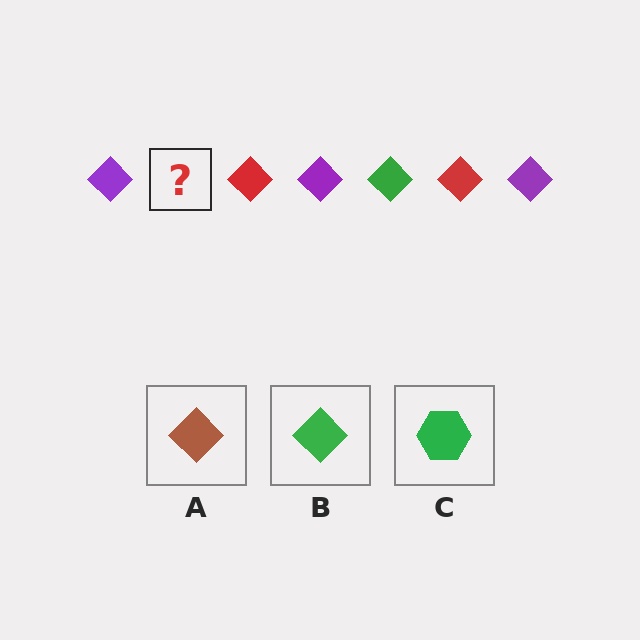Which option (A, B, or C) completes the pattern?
B.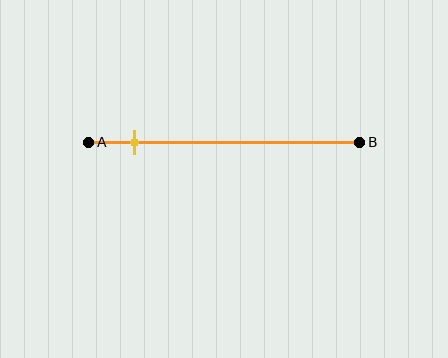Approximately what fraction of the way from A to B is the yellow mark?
The yellow mark is approximately 15% of the way from A to B.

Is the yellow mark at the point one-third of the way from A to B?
No, the mark is at about 15% from A, not at the 33% one-third point.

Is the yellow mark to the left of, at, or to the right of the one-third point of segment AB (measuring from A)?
The yellow mark is to the left of the one-third point of segment AB.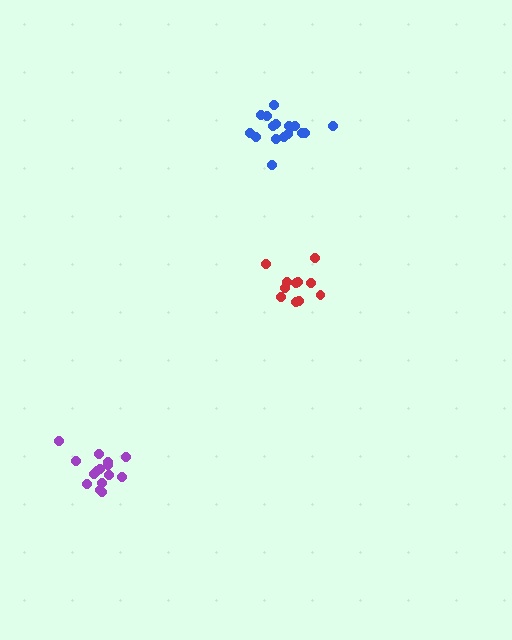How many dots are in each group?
Group 1: 17 dots, Group 2: 11 dots, Group 3: 15 dots (43 total).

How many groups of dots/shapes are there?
There are 3 groups.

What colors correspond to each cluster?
The clusters are colored: blue, red, purple.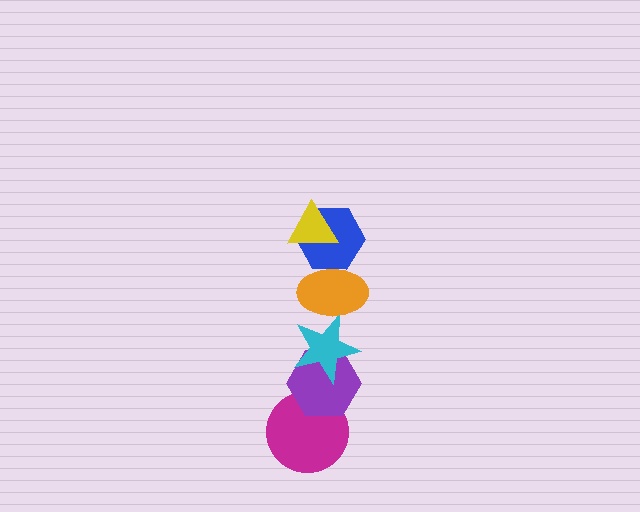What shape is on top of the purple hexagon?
The cyan star is on top of the purple hexagon.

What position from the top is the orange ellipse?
The orange ellipse is 3rd from the top.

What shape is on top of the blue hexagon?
The yellow triangle is on top of the blue hexagon.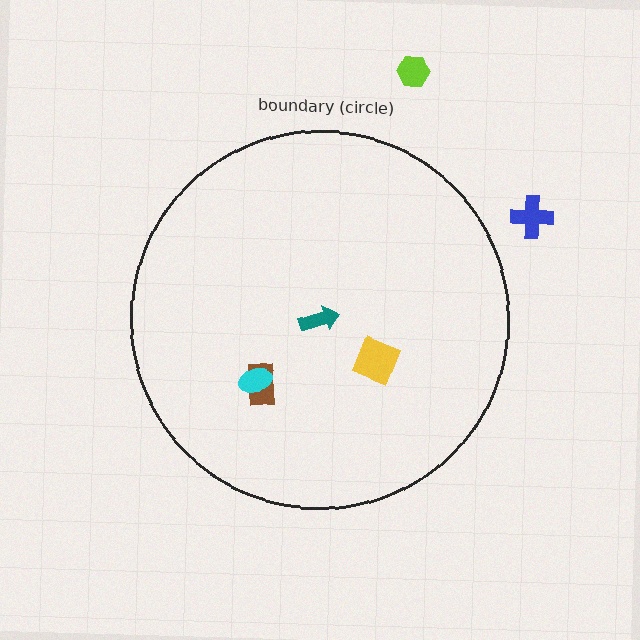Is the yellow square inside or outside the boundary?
Inside.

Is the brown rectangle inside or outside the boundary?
Inside.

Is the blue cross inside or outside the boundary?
Outside.